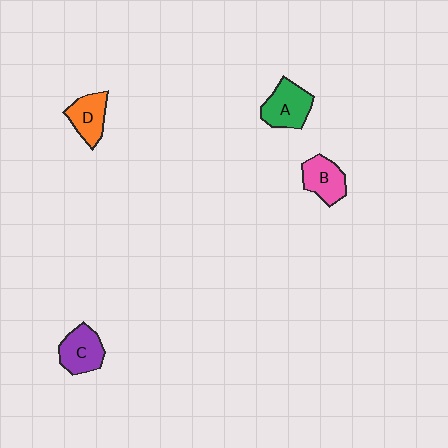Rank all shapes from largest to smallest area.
From largest to smallest: A (green), C (purple), B (pink), D (orange).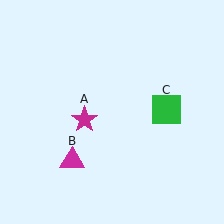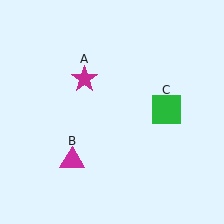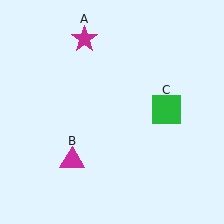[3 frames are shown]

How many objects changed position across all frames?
1 object changed position: magenta star (object A).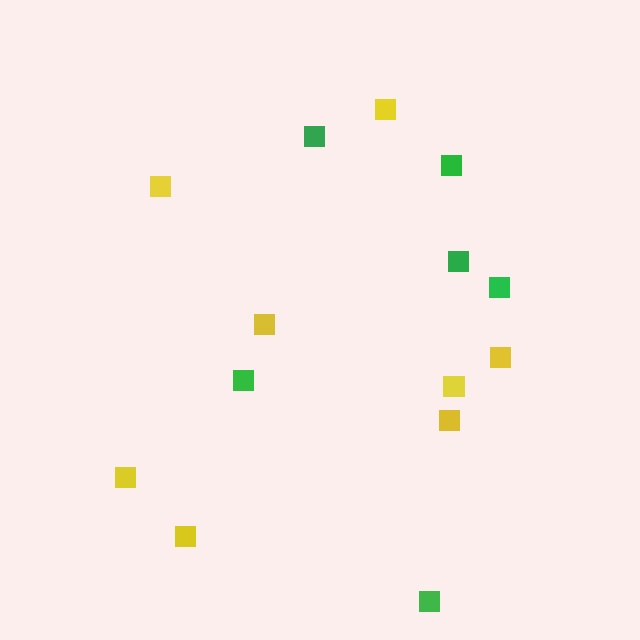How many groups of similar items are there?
There are 2 groups: one group of green squares (6) and one group of yellow squares (8).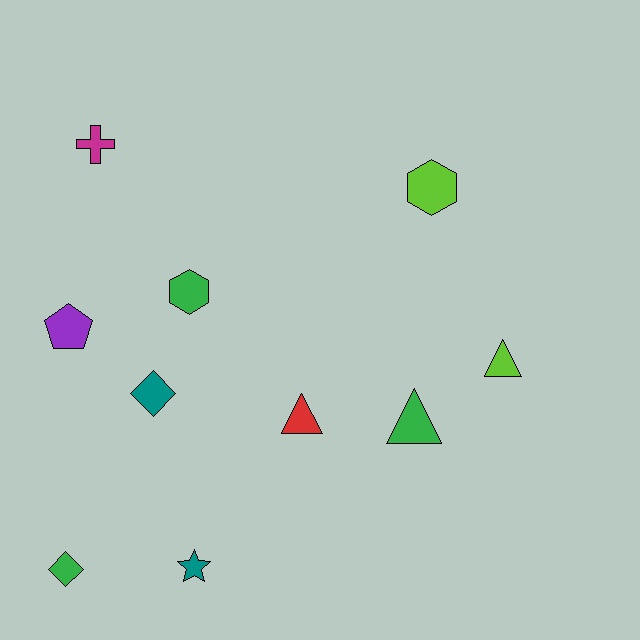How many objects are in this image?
There are 10 objects.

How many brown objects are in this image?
There are no brown objects.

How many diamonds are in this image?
There are 2 diamonds.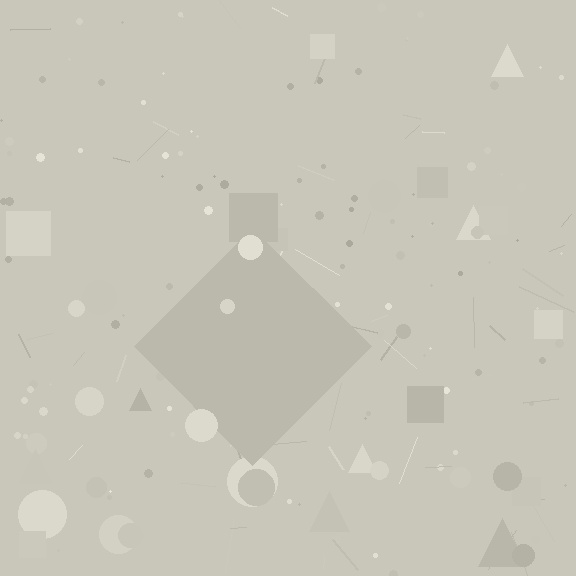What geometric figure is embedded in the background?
A diamond is embedded in the background.